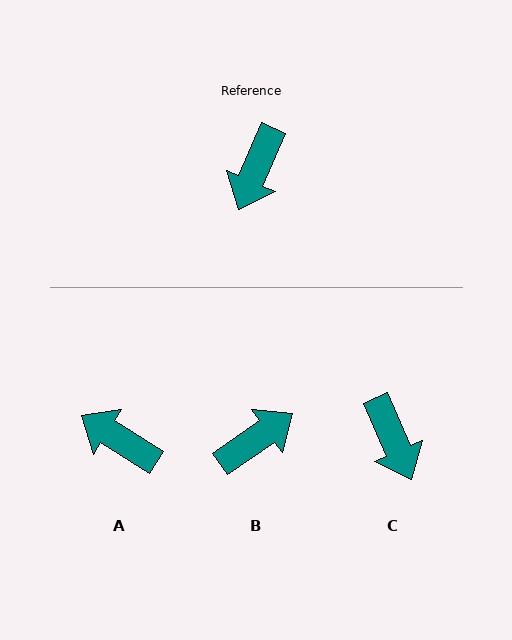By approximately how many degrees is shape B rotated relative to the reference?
Approximately 148 degrees counter-clockwise.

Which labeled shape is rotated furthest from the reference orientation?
B, about 148 degrees away.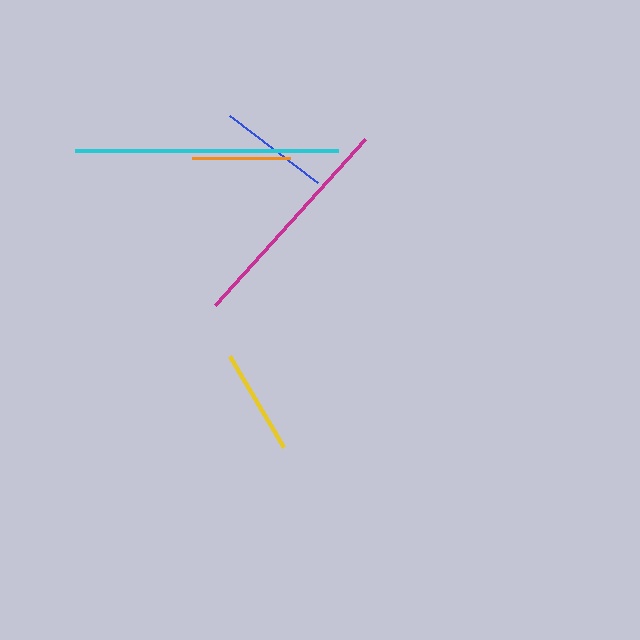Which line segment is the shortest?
The orange line is the shortest at approximately 98 pixels.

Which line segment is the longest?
The cyan line is the longest at approximately 263 pixels.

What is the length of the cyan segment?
The cyan segment is approximately 263 pixels long.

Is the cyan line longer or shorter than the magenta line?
The cyan line is longer than the magenta line.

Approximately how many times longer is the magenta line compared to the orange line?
The magenta line is approximately 2.3 times the length of the orange line.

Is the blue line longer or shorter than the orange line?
The blue line is longer than the orange line.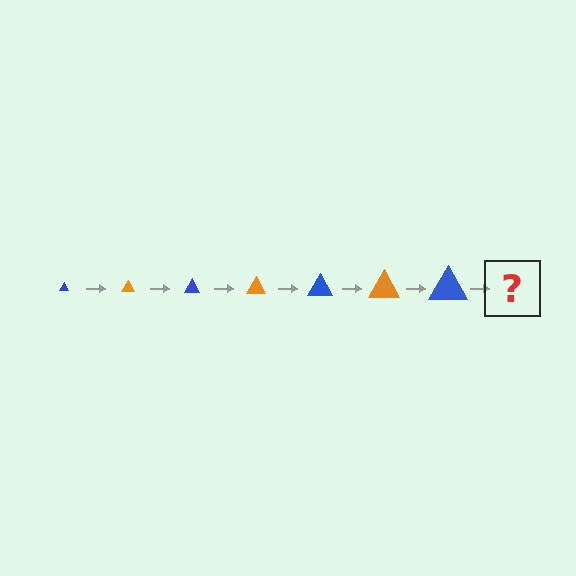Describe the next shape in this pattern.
It should be an orange triangle, larger than the previous one.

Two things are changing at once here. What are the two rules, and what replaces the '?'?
The two rules are that the triangle grows larger each step and the color cycles through blue and orange. The '?' should be an orange triangle, larger than the previous one.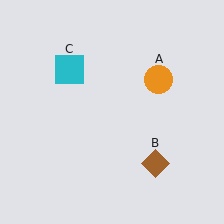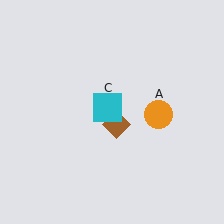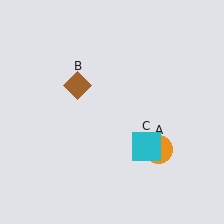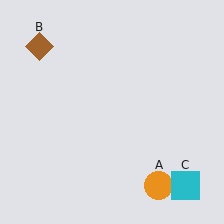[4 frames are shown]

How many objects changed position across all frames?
3 objects changed position: orange circle (object A), brown diamond (object B), cyan square (object C).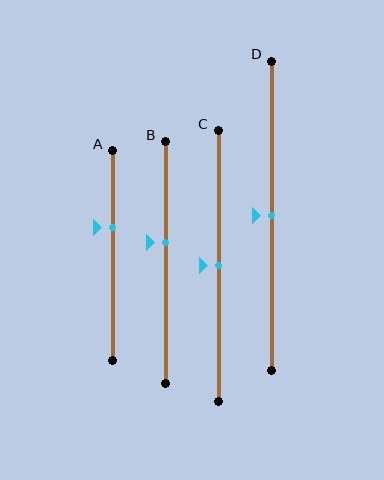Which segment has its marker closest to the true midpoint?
Segment C has its marker closest to the true midpoint.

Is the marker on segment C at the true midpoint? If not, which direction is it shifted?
Yes, the marker on segment C is at the true midpoint.